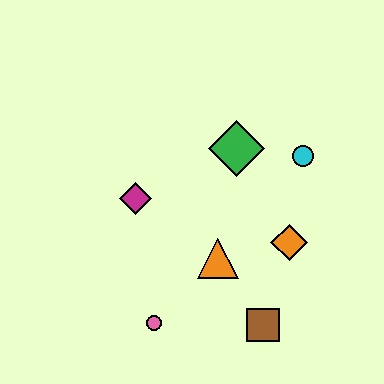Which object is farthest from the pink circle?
The cyan circle is farthest from the pink circle.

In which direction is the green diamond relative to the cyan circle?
The green diamond is to the left of the cyan circle.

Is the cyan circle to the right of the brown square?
Yes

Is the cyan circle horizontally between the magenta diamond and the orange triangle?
No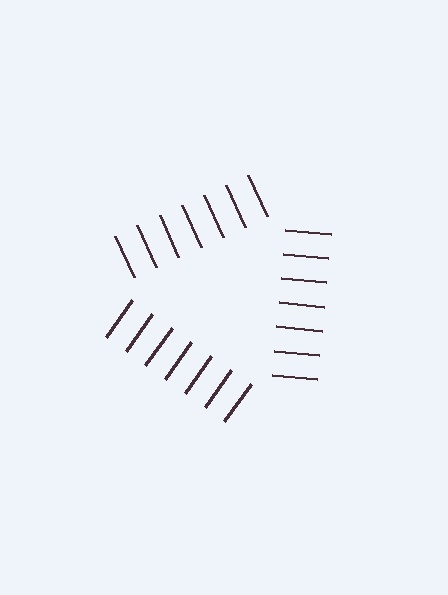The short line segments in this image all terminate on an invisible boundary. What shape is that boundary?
An illusory triangle — the line segments terminate on its edges but no continuous stroke is drawn.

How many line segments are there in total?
21 — 7 along each of the 3 edges.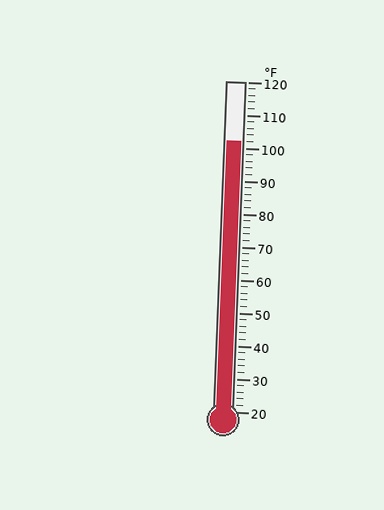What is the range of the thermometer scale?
The thermometer scale ranges from 20°F to 120°F.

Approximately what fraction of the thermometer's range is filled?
The thermometer is filled to approximately 80% of its range.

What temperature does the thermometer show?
The thermometer shows approximately 102°F.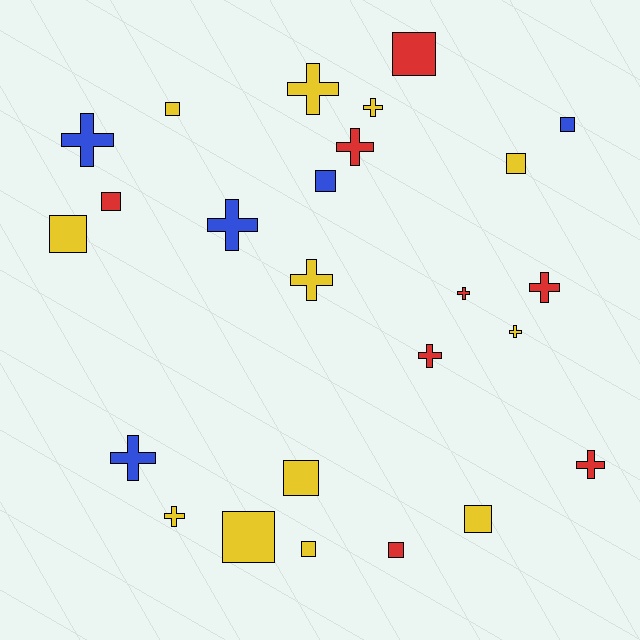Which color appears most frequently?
Yellow, with 12 objects.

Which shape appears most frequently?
Cross, with 13 objects.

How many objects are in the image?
There are 25 objects.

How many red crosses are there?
There are 5 red crosses.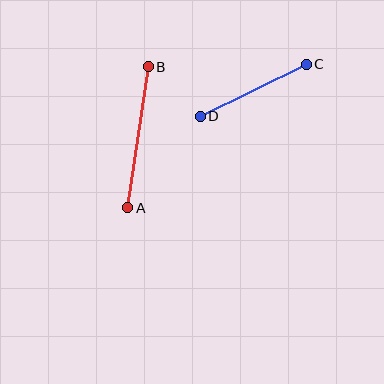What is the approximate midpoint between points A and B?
The midpoint is at approximately (138, 137) pixels.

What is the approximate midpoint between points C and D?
The midpoint is at approximately (253, 90) pixels.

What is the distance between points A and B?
The distance is approximately 143 pixels.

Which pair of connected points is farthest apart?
Points A and B are farthest apart.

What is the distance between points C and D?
The distance is approximately 118 pixels.